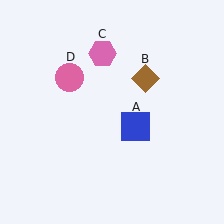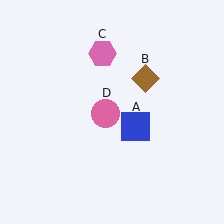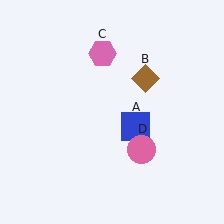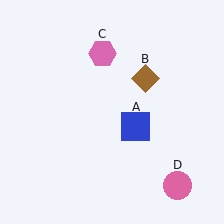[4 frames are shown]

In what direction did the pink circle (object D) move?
The pink circle (object D) moved down and to the right.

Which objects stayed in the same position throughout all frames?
Blue square (object A) and brown diamond (object B) and pink hexagon (object C) remained stationary.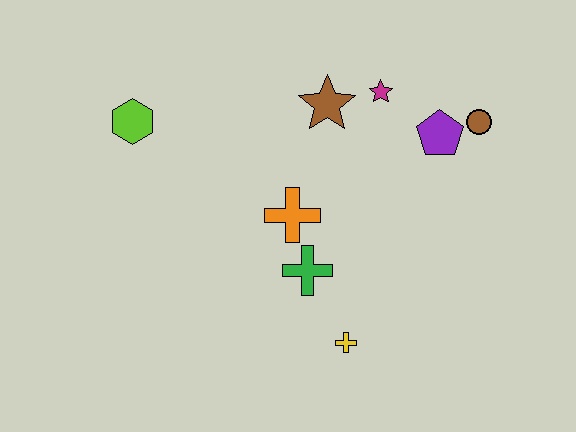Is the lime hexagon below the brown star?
Yes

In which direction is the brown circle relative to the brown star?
The brown circle is to the right of the brown star.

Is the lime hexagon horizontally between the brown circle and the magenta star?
No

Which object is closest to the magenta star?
The brown star is closest to the magenta star.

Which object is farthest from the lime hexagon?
The brown circle is farthest from the lime hexagon.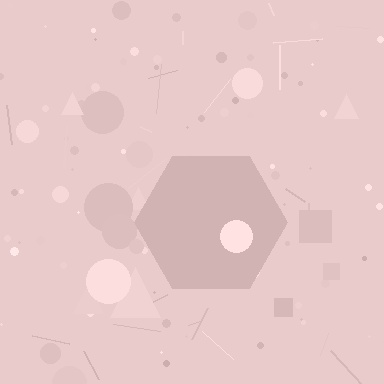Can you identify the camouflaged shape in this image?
The camouflaged shape is a hexagon.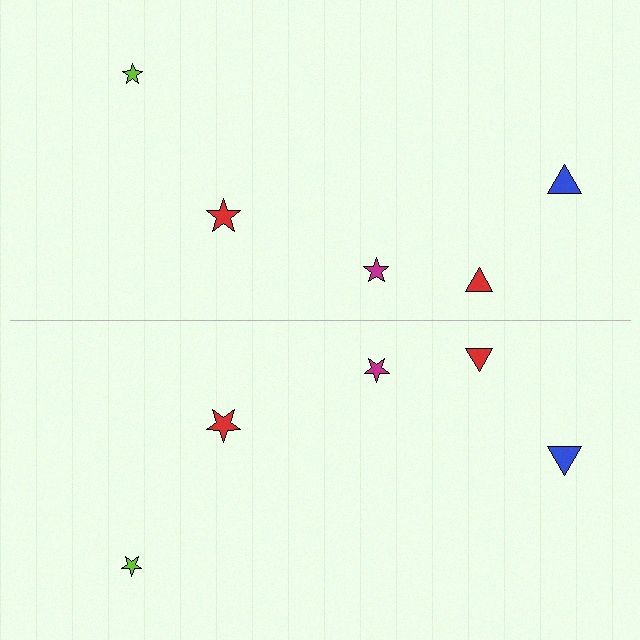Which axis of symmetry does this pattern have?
The pattern has a horizontal axis of symmetry running through the center of the image.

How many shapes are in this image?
There are 10 shapes in this image.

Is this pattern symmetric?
Yes, this pattern has bilateral (reflection) symmetry.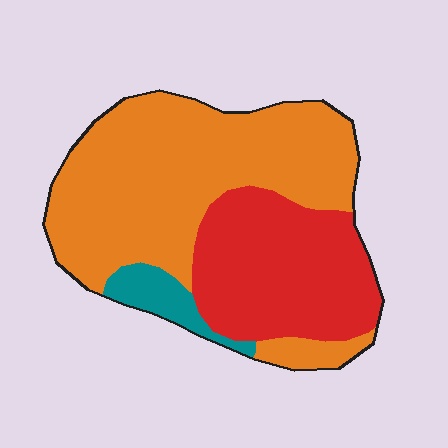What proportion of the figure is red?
Red takes up between a third and a half of the figure.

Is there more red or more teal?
Red.